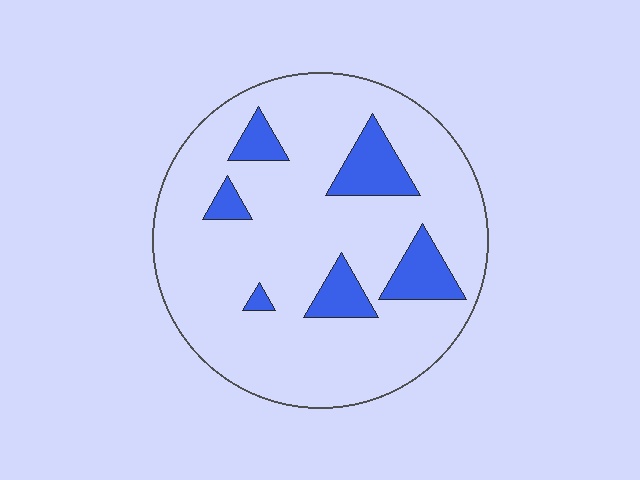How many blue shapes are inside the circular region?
6.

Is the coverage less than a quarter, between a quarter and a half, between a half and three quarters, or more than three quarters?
Less than a quarter.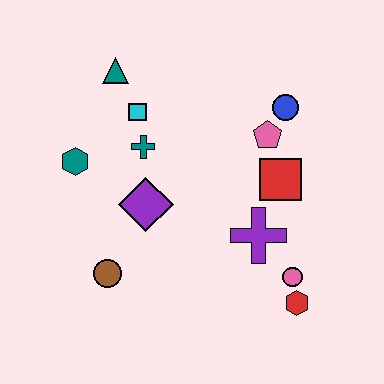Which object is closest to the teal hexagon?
The teal cross is closest to the teal hexagon.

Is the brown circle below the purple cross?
Yes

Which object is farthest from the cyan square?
The red hexagon is farthest from the cyan square.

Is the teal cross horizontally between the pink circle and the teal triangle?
Yes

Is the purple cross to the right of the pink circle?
No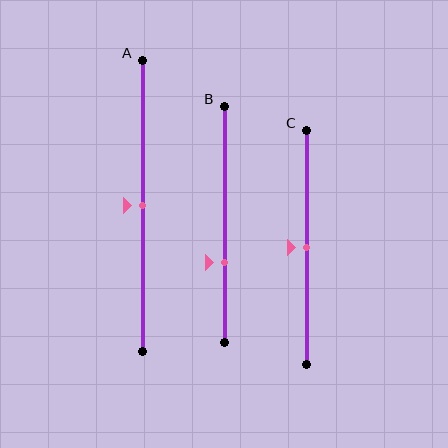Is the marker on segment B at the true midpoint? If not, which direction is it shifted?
No, the marker on segment B is shifted downward by about 16% of the segment length.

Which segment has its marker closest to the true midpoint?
Segment A has its marker closest to the true midpoint.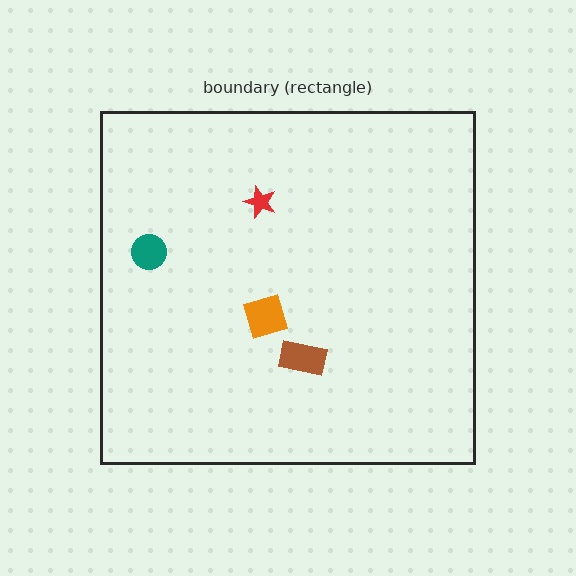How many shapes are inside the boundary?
4 inside, 0 outside.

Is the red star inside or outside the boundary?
Inside.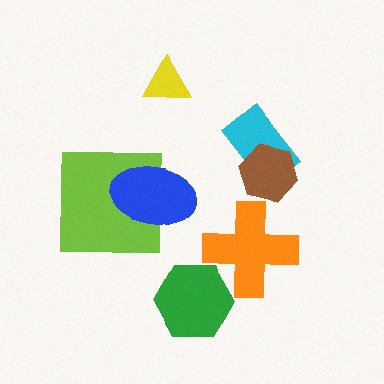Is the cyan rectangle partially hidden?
Yes, it is partially covered by another shape.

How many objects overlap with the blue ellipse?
1 object overlaps with the blue ellipse.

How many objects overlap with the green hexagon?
1 object overlaps with the green hexagon.